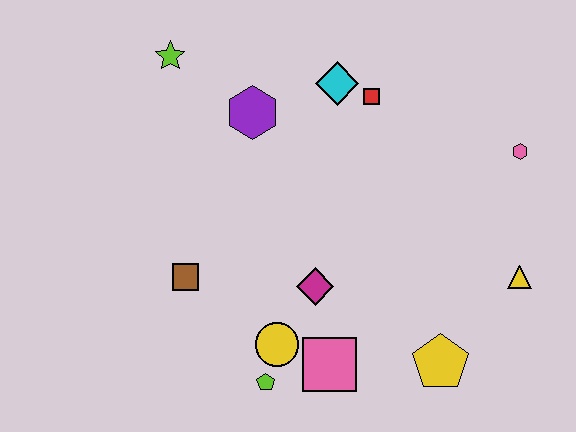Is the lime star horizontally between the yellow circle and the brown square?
No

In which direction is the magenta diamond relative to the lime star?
The magenta diamond is below the lime star.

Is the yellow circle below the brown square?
Yes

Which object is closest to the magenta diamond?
The yellow circle is closest to the magenta diamond.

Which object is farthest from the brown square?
The pink hexagon is farthest from the brown square.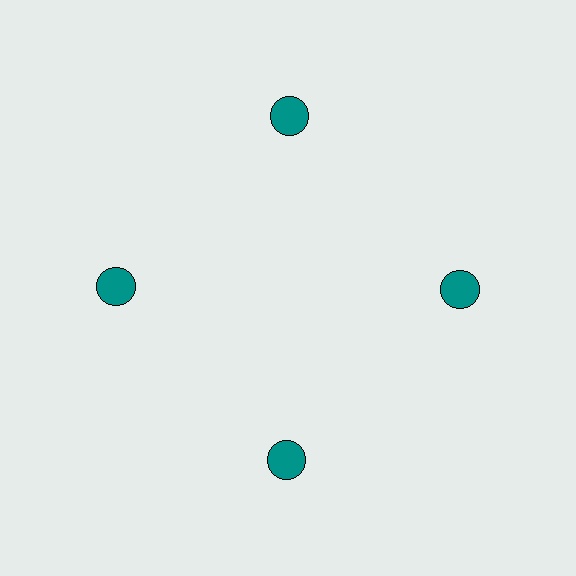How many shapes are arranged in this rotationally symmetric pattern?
There are 4 shapes, arranged in 4 groups of 1.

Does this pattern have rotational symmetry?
Yes, this pattern has 4-fold rotational symmetry. It looks the same after rotating 90 degrees around the center.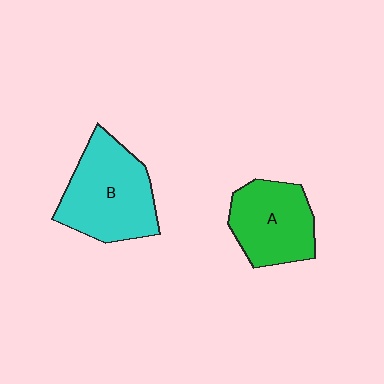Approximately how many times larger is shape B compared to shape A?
Approximately 1.3 times.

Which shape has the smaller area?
Shape A (green).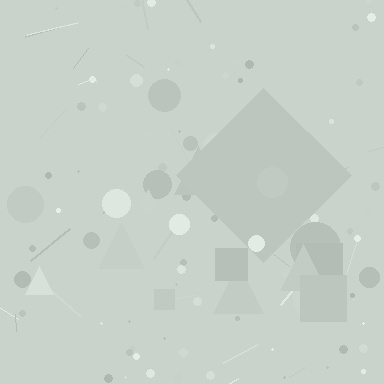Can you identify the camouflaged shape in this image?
The camouflaged shape is a diamond.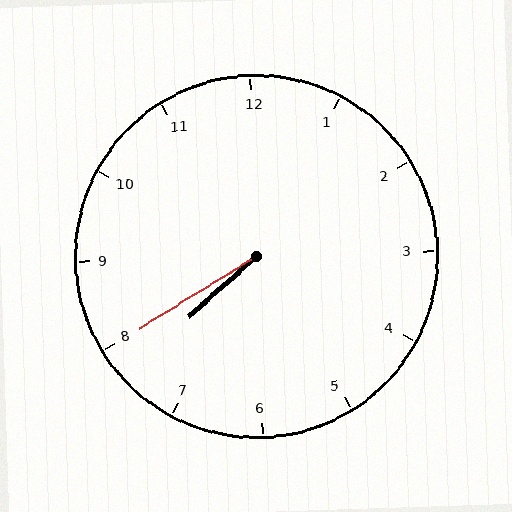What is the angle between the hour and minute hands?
Approximately 10 degrees.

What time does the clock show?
7:40.